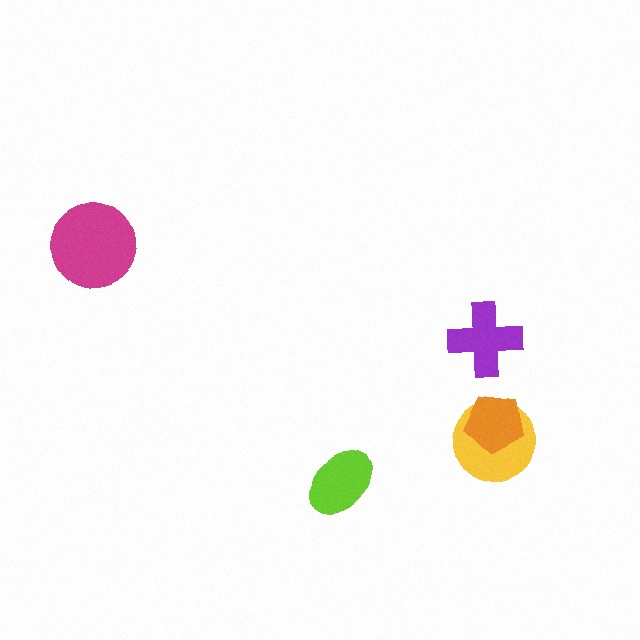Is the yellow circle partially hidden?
Yes, it is partially covered by another shape.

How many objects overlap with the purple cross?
0 objects overlap with the purple cross.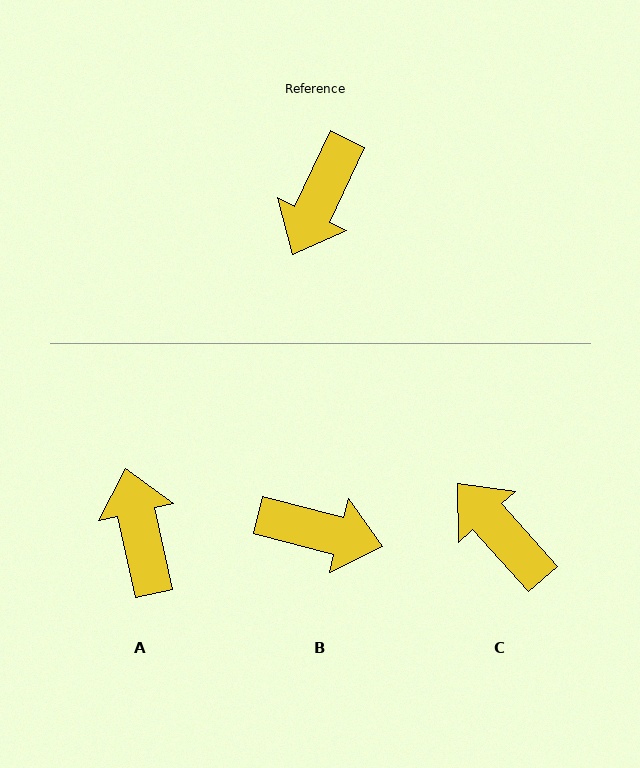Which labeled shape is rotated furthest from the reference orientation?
A, about 142 degrees away.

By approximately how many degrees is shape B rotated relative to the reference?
Approximately 101 degrees counter-clockwise.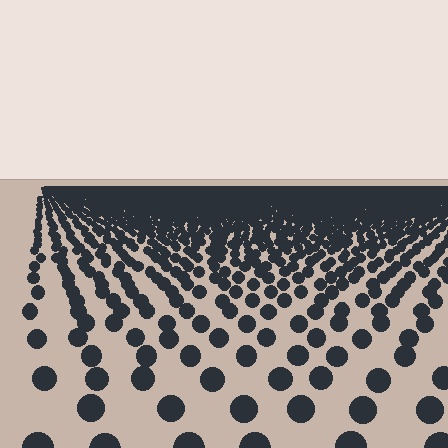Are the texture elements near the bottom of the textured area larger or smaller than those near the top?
Larger. Near the bottom, elements are closer to the viewer and appear at a bigger on-screen size.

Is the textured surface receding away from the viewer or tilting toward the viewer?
The surface is receding away from the viewer. Texture elements get smaller and denser toward the top.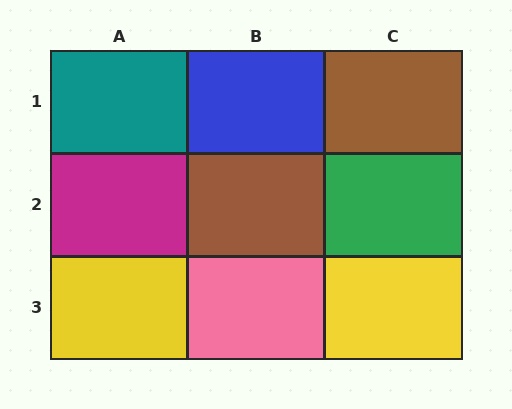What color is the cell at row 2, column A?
Magenta.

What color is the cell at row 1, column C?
Brown.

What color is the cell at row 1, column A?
Teal.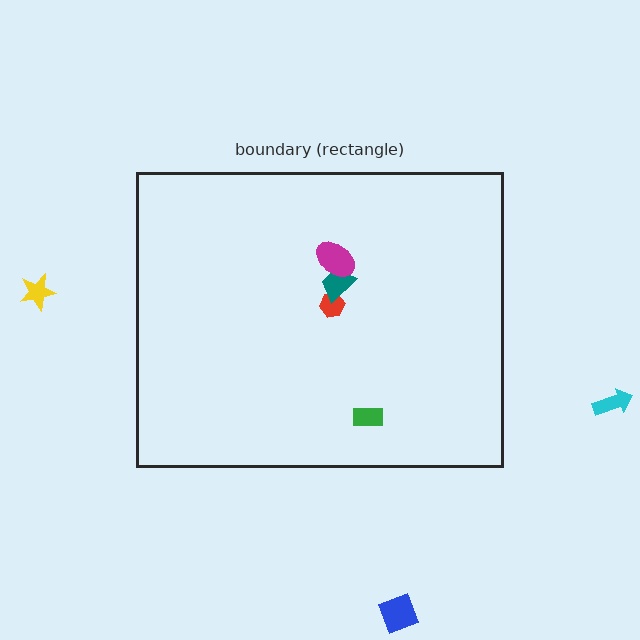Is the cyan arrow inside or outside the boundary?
Outside.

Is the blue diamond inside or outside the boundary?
Outside.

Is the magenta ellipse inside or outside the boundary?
Inside.